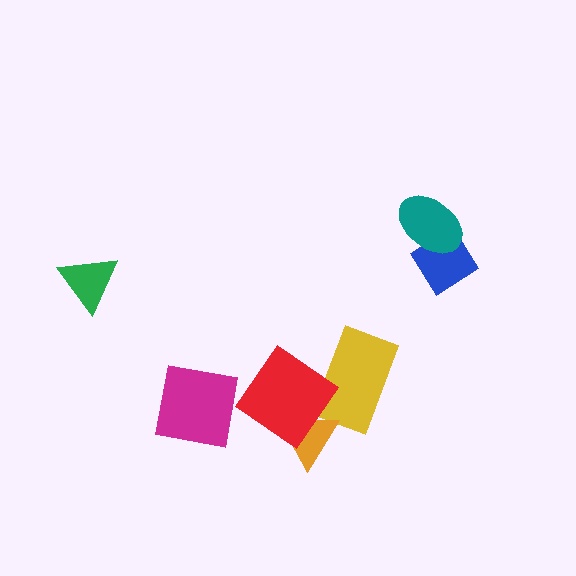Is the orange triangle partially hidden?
Yes, it is partially covered by another shape.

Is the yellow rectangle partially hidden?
Yes, it is partially covered by another shape.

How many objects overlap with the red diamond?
2 objects overlap with the red diamond.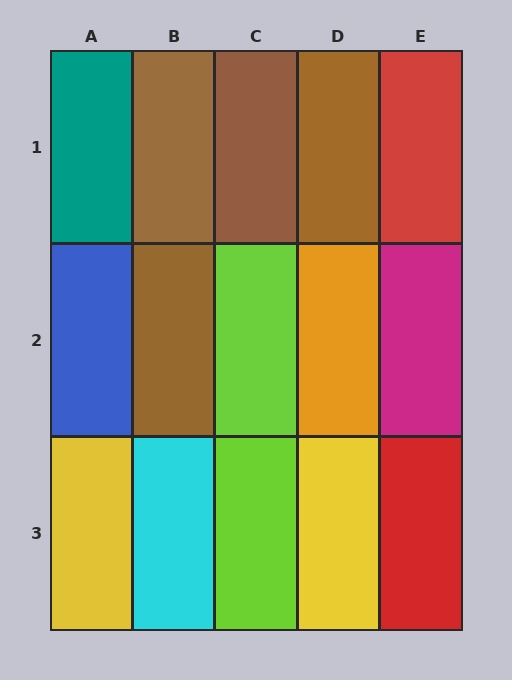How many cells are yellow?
2 cells are yellow.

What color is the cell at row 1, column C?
Brown.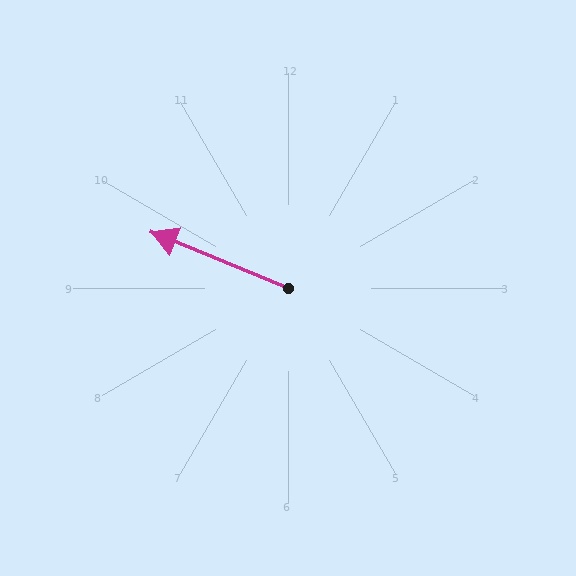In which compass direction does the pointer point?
West.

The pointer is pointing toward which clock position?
Roughly 10 o'clock.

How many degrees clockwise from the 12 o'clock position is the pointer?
Approximately 292 degrees.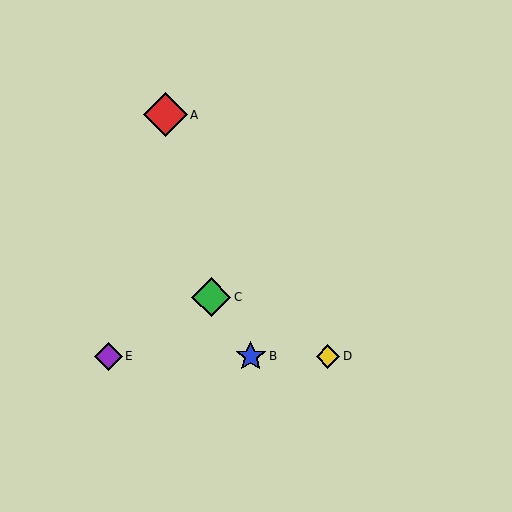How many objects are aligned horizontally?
3 objects (B, D, E) are aligned horizontally.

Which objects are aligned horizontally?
Objects B, D, E are aligned horizontally.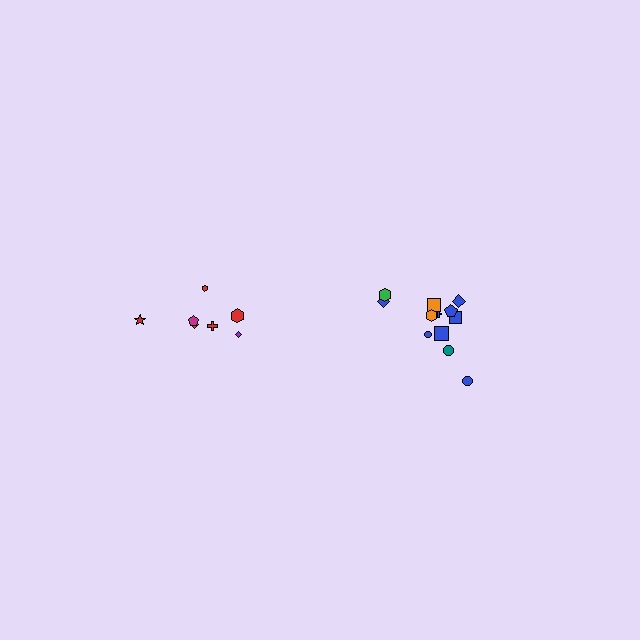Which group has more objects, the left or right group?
The right group.